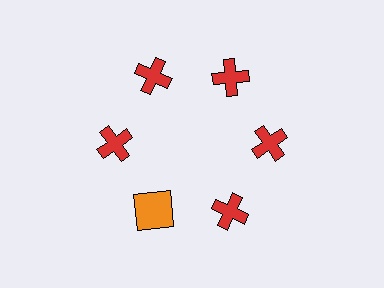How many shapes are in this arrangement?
There are 6 shapes arranged in a ring pattern.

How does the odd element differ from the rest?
It differs in both color (orange instead of red) and shape (square instead of cross).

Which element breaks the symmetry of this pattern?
The orange square at roughly the 7 o'clock position breaks the symmetry. All other shapes are red crosses.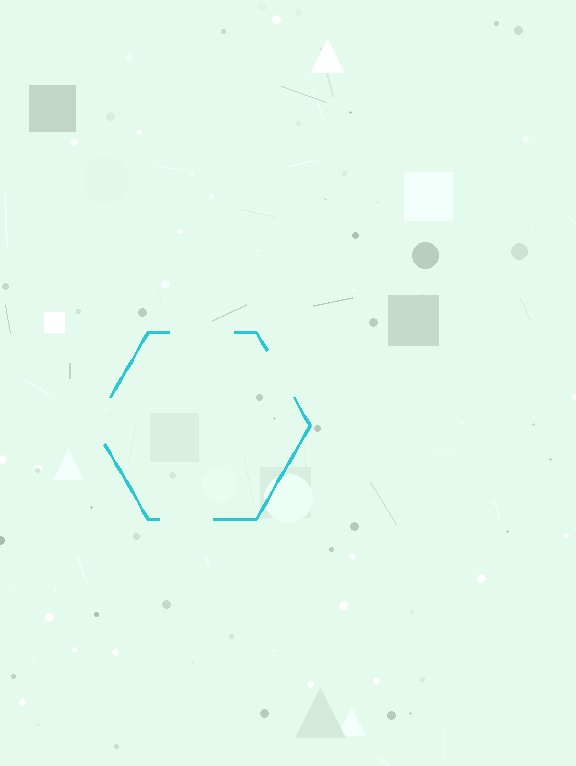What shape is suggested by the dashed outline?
The dashed outline suggests a hexagon.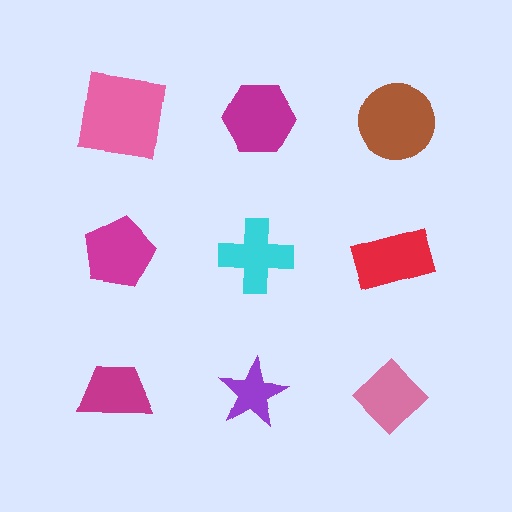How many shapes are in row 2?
3 shapes.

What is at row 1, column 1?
A pink square.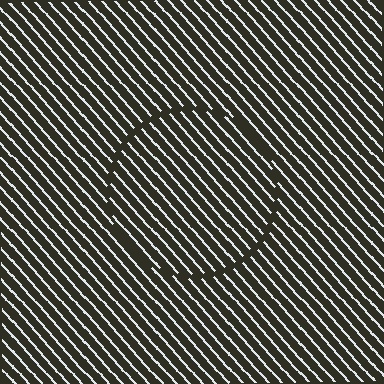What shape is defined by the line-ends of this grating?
An illusory circle. The interior of the shape contains the same grating, shifted by half a period — the contour is defined by the phase discontinuity where line-ends from the inner and outer gratings abut.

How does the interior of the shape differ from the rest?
The interior of the shape contains the same grating, shifted by half a period — the contour is defined by the phase discontinuity where line-ends from the inner and outer gratings abut.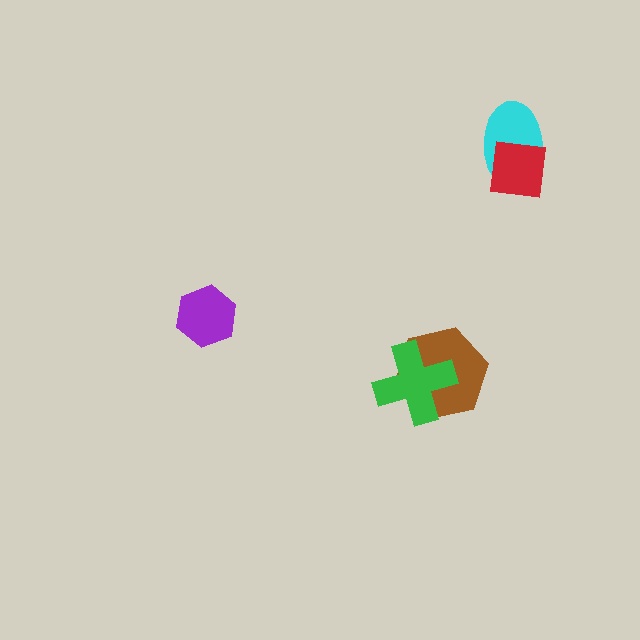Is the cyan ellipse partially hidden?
Yes, it is partially covered by another shape.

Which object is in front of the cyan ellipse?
The red square is in front of the cyan ellipse.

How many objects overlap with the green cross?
1 object overlaps with the green cross.